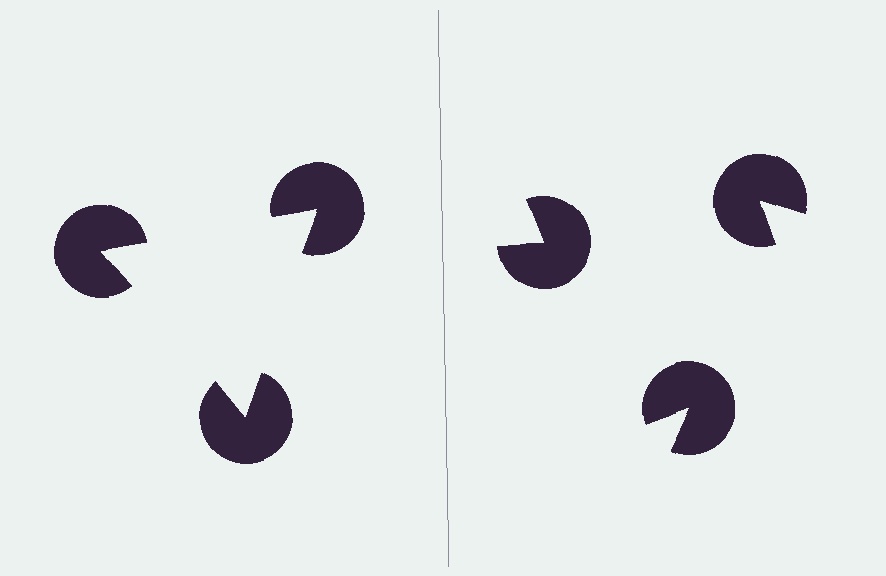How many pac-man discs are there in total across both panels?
6 — 3 on each side.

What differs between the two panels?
The pac-man discs are positioned identically on both sides; only the wedge orientations differ. On the left they align to a triangle; on the right they are misaligned.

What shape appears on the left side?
An illusory triangle.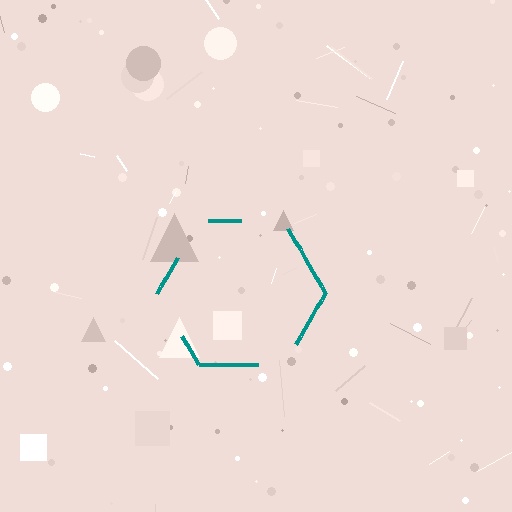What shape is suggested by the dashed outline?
The dashed outline suggests a hexagon.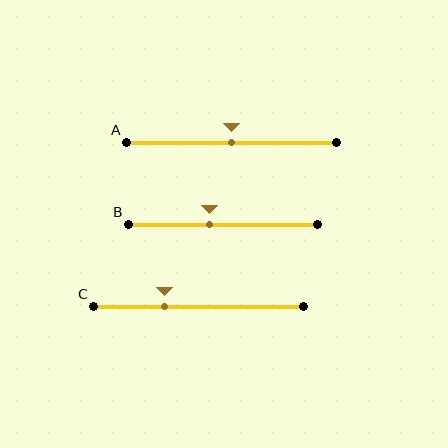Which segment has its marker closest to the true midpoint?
Segment A has its marker closest to the true midpoint.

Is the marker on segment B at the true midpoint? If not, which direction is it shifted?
No, the marker on segment B is shifted to the left by about 7% of the segment length.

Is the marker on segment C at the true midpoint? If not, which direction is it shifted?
No, the marker on segment C is shifted to the left by about 16% of the segment length.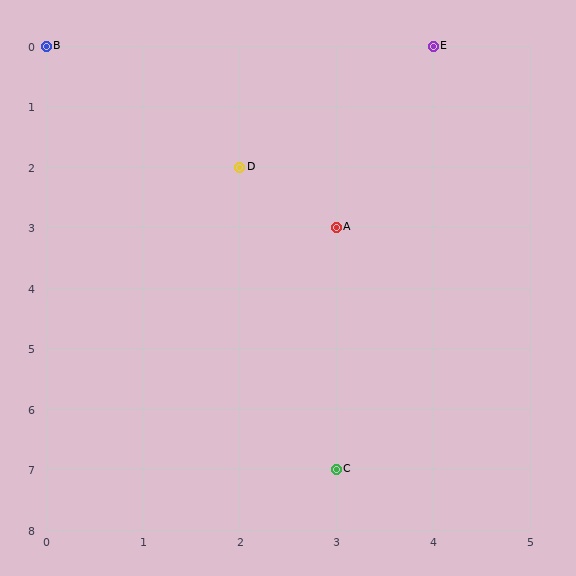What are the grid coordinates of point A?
Point A is at grid coordinates (3, 3).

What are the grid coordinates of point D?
Point D is at grid coordinates (2, 2).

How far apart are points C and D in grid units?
Points C and D are 1 column and 5 rows apart (about 5.1 grid units diagonally).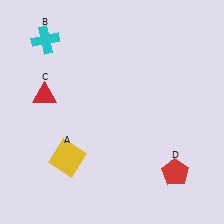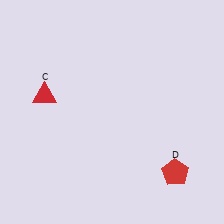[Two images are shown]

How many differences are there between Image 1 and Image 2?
There are 2 differences between the two images.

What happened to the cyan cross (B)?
The cyan cross (B) was removed in Image 2. It was in the top-left area of Image 1.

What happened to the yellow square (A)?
The yellow square (A) was removed in Image 2. It was in the bottom-left area of Image 1.